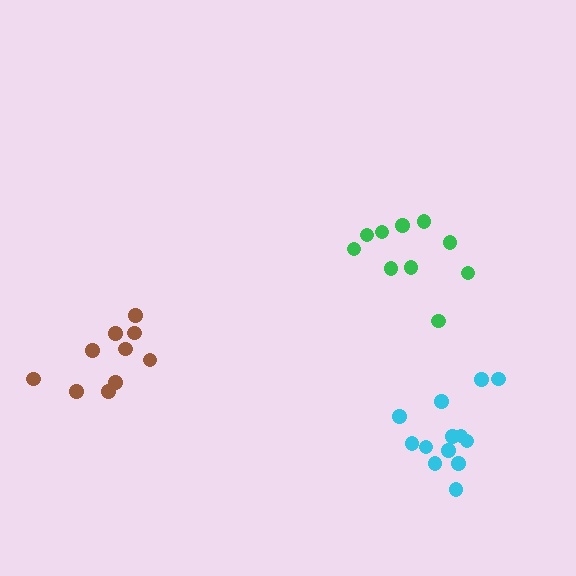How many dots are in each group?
Group 1: 10 dots, Group 2: 10 dots, Group 3: 13 dots (33 total).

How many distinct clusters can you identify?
There are 3 distinct clusters.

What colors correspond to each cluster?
The clusters are colored: brown, green, cyan.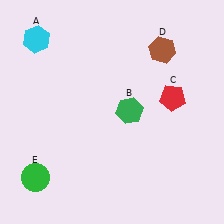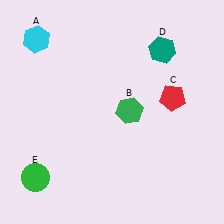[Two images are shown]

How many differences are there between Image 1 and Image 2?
There is 1 difference between the two images.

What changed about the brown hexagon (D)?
In Image 1, D is brown. In Image 2, it changed to teal.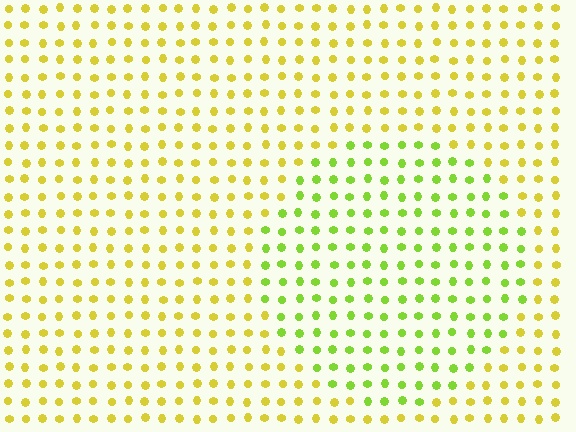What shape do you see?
I see a circle.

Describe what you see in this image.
The image is filled with small yellow elements in a uniform arrangement. A circle-shaped region is visible where the elements are tinted to a slightly different hue, forming a subtle color boundary.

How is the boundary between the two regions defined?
The boundary is defined purely by a slight shift in hue (about 36 degrees). Spacing, size, and orientation are identical on both sides.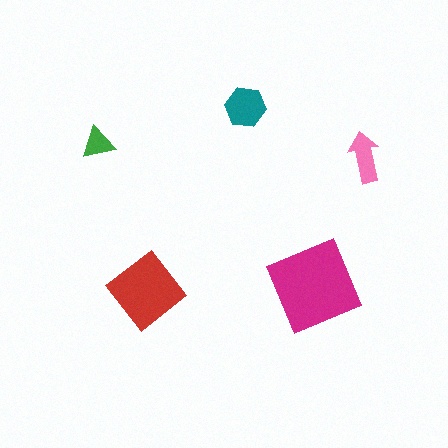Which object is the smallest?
The green triangle.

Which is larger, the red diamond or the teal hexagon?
The red diamond.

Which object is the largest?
The magenta square.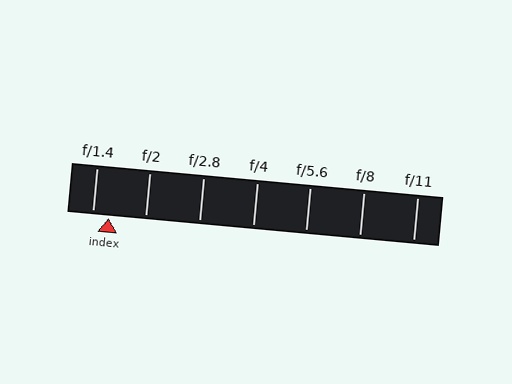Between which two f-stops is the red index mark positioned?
The index mark is between f/1.4 and f/2.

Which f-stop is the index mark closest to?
The index mark is closest to f/1.4.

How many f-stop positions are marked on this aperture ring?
There are 7 f-stop positions marked.